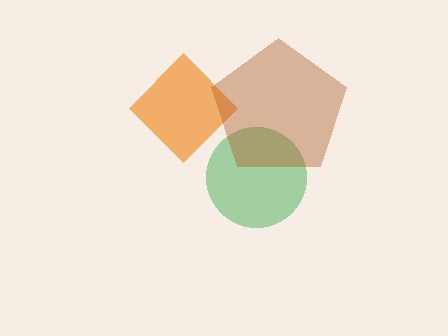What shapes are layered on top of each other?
The layered shapes are: an orange diamond, a green circle, a brown pentagon.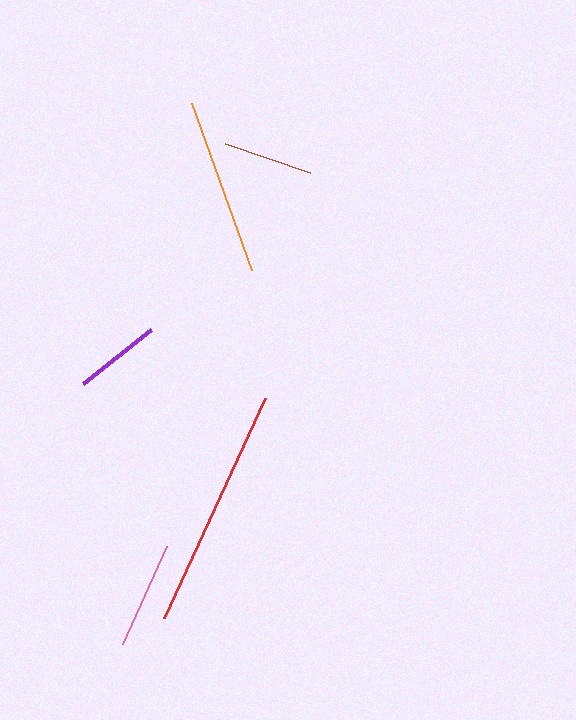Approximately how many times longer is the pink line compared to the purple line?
The pink line is approximately 1.2 times the length of the purple line.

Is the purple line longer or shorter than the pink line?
The pink line is longer than the purple line.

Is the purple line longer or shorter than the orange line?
The orange line is longer than the purple line.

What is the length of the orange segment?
The orange segment is approximately 177 pixels long.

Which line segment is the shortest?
The purple line is the shortest at approximately 87 pixels.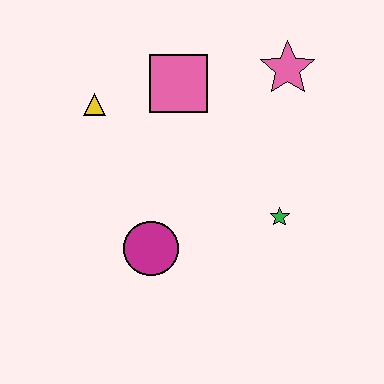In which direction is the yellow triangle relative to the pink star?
The yellow triangle is to the left of the pink star.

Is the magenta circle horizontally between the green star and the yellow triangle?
Yes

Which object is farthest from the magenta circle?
The pink star is farthest from the magenta circle.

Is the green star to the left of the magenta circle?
No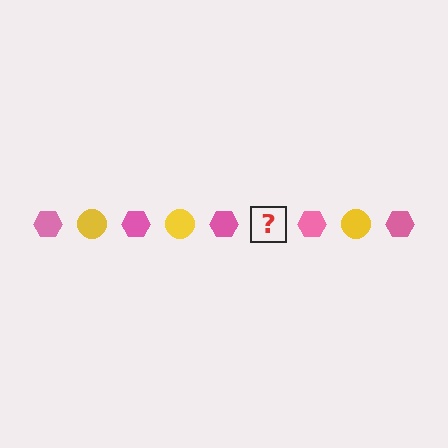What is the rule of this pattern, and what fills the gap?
The rule is that the pattern alternates between pink hexagon and yellow circle. The gap should be filled with a yellow circle.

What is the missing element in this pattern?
The missing element is a yellow circle.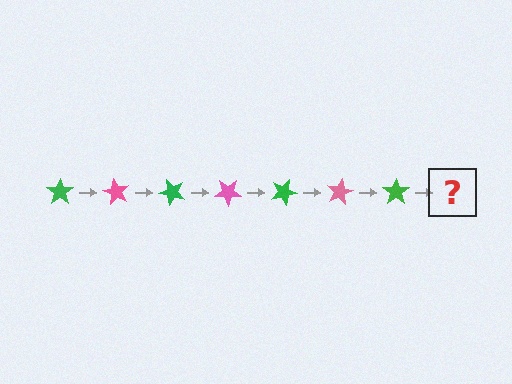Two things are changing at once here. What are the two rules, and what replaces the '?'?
The two rules are that it rotates 60 degrees each step and the color cycles through green and pink. The '?' should be a pink star, rotated 420 degrees from the start.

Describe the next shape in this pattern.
It should be a pink star, rotated 420 degrees from the start.